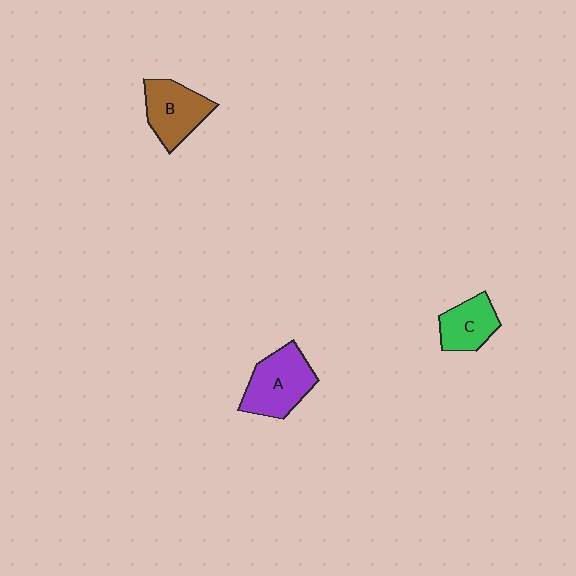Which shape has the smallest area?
Shape C (green).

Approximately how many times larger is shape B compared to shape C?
Approximately 1.3 times.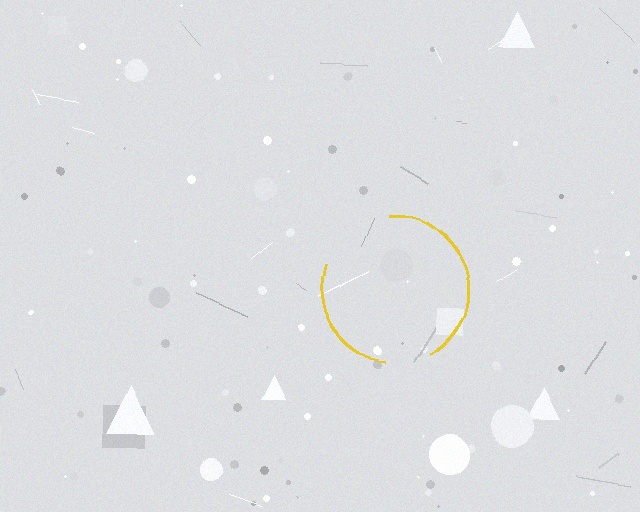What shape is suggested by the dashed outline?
The dashed outline suggests a circle.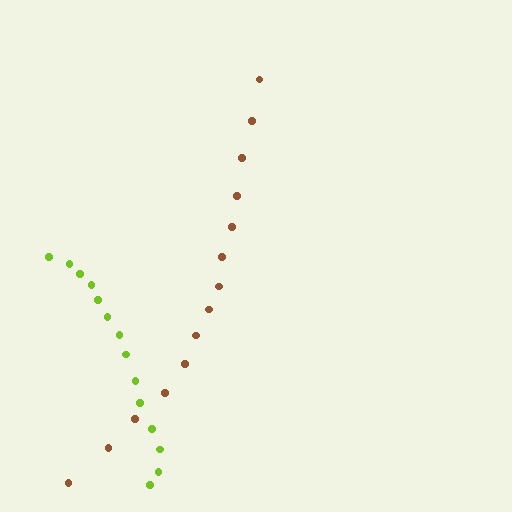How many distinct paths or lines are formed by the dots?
There are 2 distinct paths.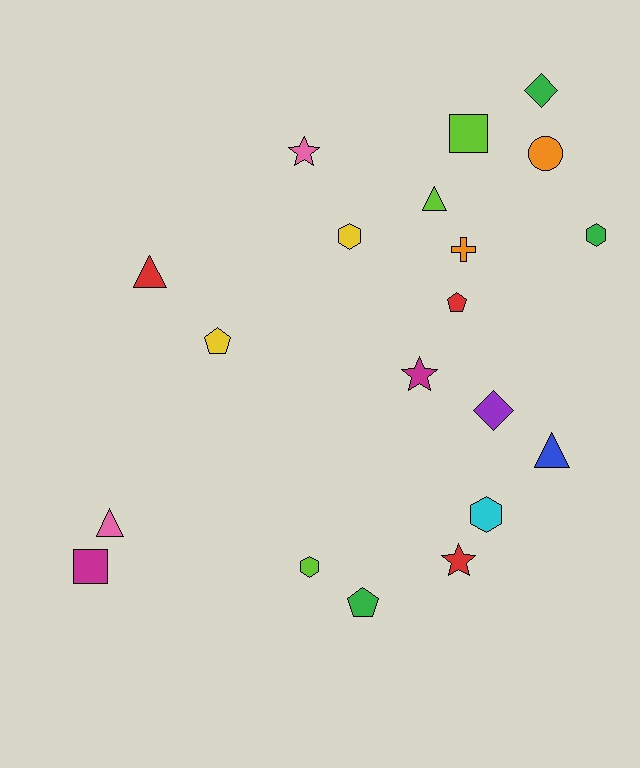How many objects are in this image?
There are 20 objects.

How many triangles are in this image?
There are 4 triangles.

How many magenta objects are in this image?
There are 2 magenta objects.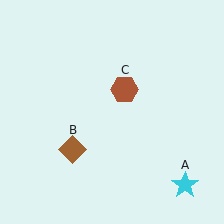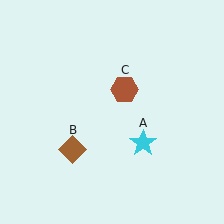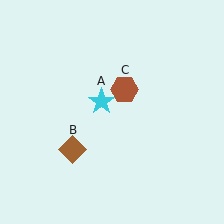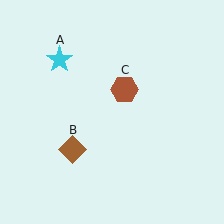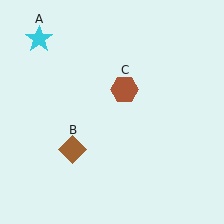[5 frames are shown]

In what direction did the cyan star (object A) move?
The cyan star (object A) moved up and to the left.